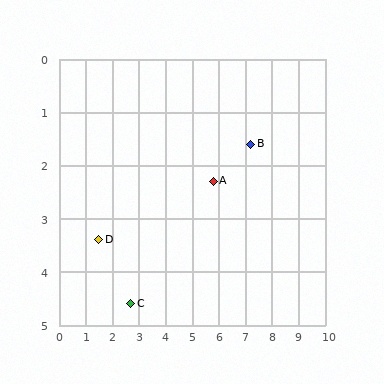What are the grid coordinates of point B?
Point B is at approximately (7.2, 1.6).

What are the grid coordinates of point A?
Point A is at approximately (5.8, 2.3).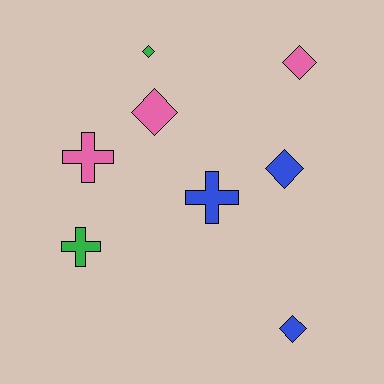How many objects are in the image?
There are 8 objects.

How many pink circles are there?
There are no pink circles.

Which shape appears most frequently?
Diamond, with 5 objects.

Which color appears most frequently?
Pink, with 3 objects.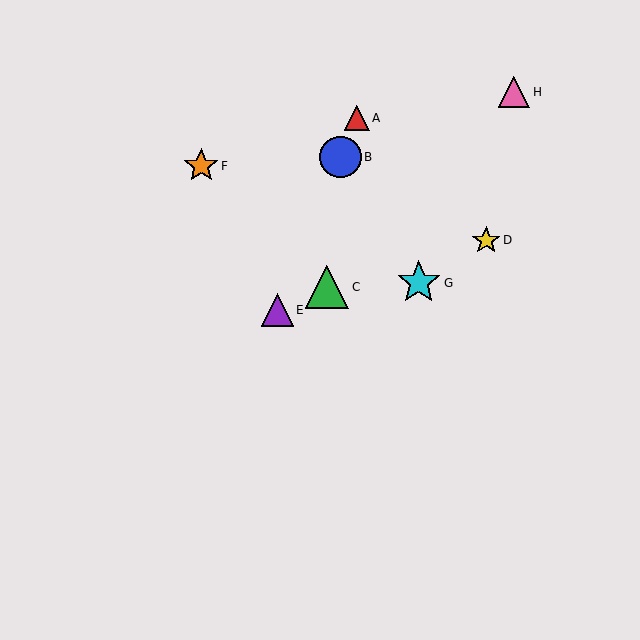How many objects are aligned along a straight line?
3 objects (A, B, E) are aligned along a straight line.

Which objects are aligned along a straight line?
Objects A, B, E are aligned along a straight line.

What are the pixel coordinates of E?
Object E is at (277, 310).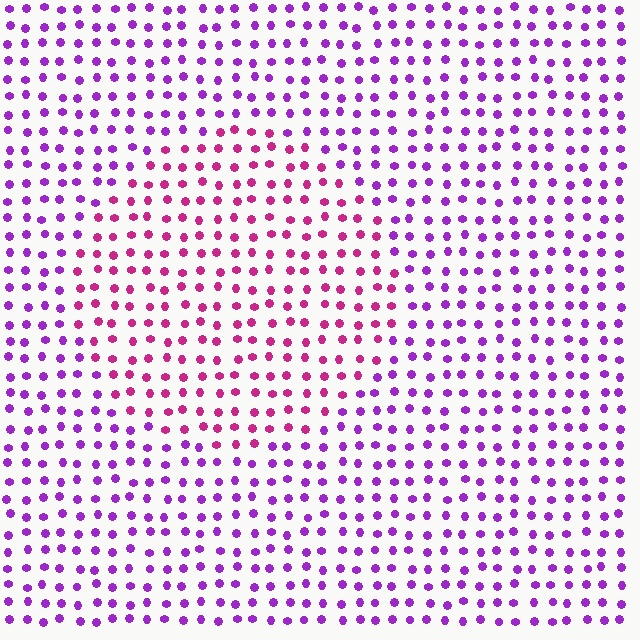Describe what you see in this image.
The image is filled with small purple elements in a uniform arrangement. A circle-shaped region is visible where the elements are tinted to a slightly different hue, forming a subtle color boundary.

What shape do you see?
I see a circle.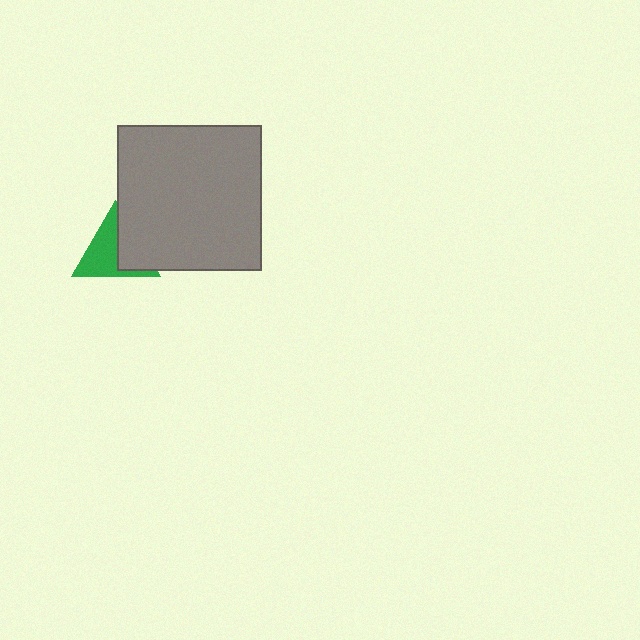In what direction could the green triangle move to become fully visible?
The green triangle could move left. That would shift it out from behind the gray square entirely.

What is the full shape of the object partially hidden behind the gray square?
The partially hidden object is a green triangle.